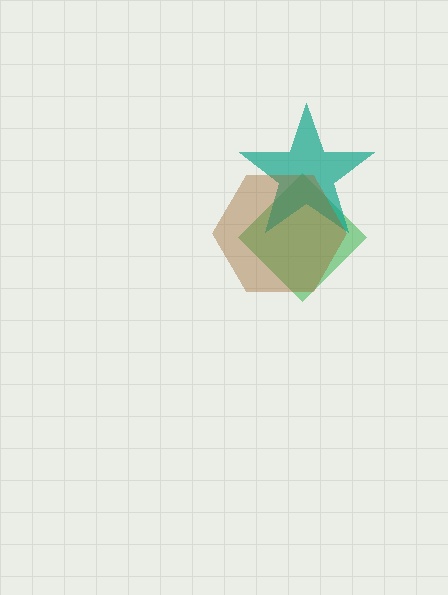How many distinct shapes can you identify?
There are 3 distinct shapes: a green diamond, a teal star, a brown hexagon.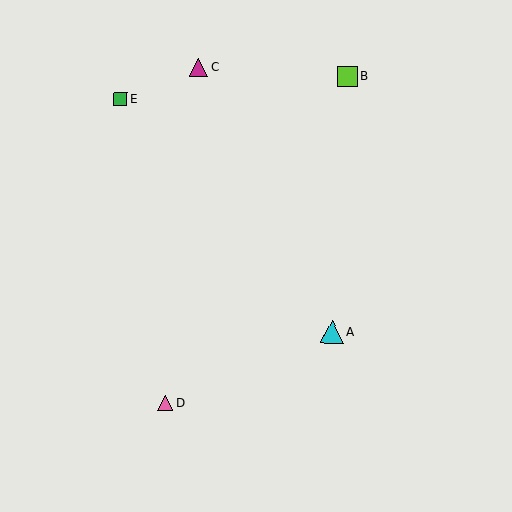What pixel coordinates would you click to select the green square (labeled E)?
Click at (121, 99) to select the green square E.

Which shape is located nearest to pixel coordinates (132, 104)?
The green square (labeled E) at (121, 99) is nearest to that location.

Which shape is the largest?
The cyan triangle (labeled A) is the largest.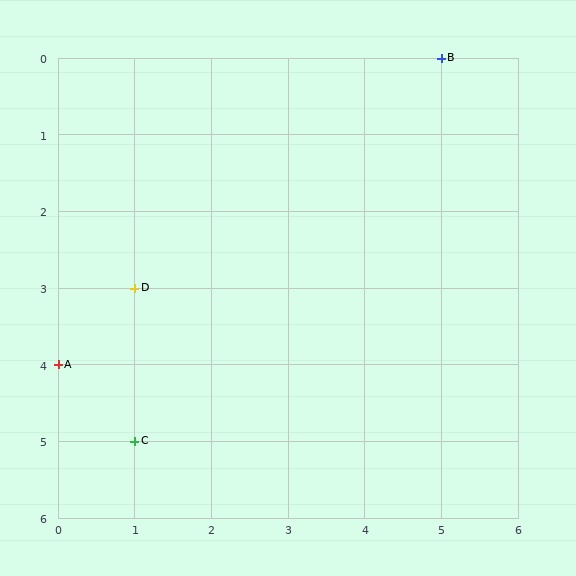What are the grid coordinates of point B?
Point B is at grid coordinates (5, 0).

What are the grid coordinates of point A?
Point A is at grid coordinates (0, 4).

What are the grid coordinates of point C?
Point C is at grid coordinates (1, 5).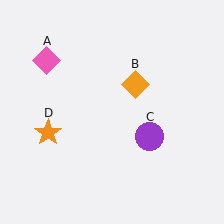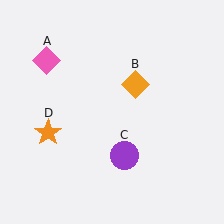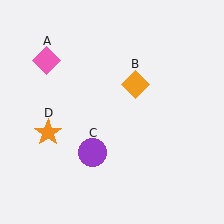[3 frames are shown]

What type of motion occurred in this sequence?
The purple circle (object C) rotated clockwise around the center of the scene.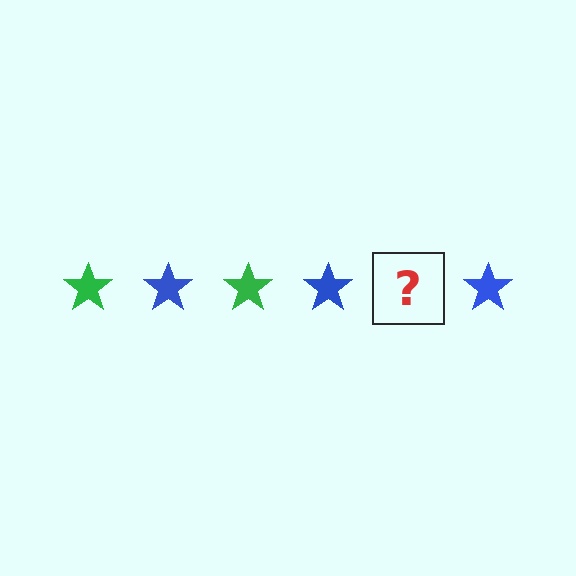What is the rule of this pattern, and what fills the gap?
The rule is that the pattern cycles through green, blue stars. The gap should be filled with a green star.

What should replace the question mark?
The question mark should be replaced with a green star.